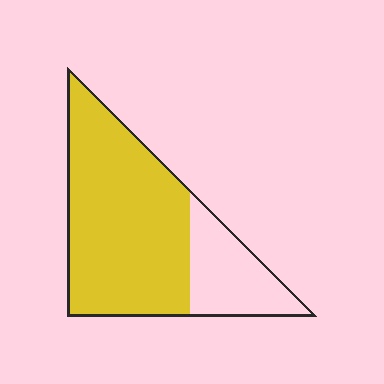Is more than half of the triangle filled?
Yes.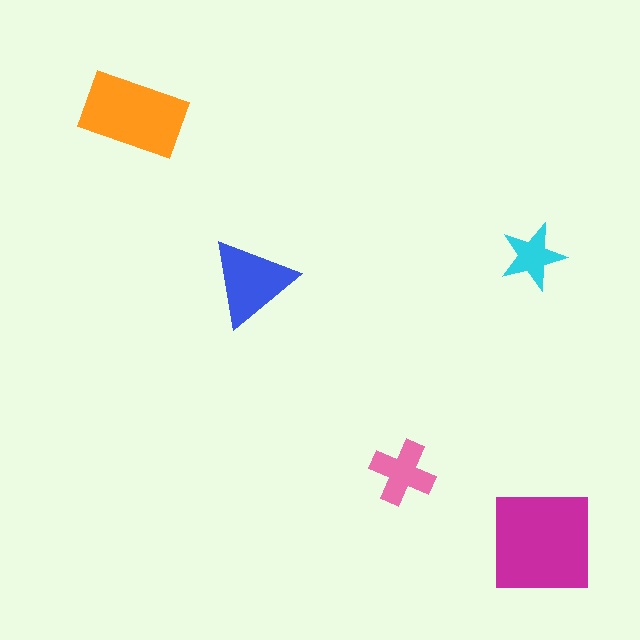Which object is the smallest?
The cyan star.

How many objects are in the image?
There are 5 objects in the image.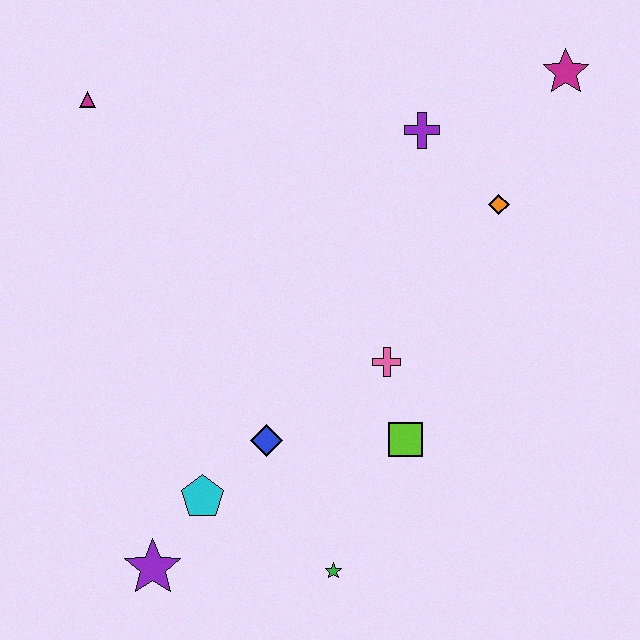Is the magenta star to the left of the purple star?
No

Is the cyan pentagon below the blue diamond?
Yes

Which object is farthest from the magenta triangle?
The green star is farthest from the magenta triangle.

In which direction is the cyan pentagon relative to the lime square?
The cyan pentagon is to the left of the lime square.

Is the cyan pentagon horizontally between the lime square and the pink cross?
No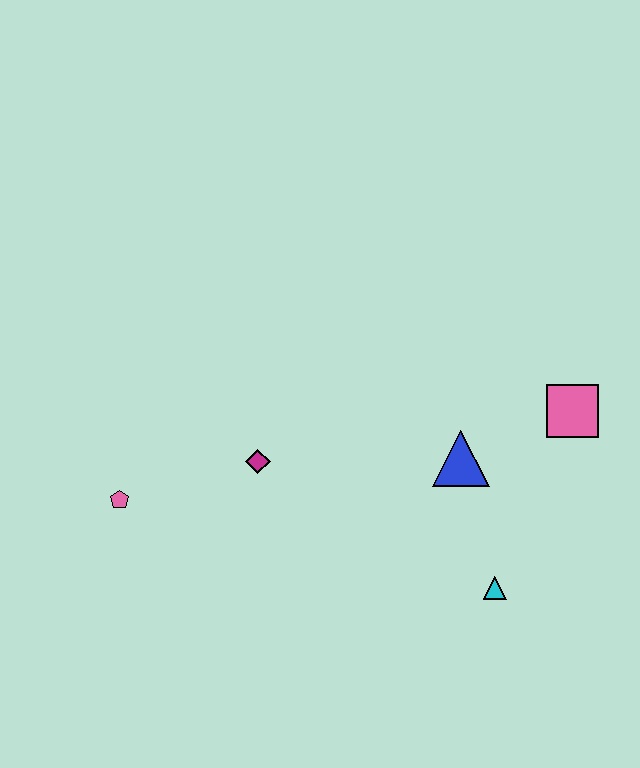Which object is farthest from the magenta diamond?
The pink square is farthest from the magenta diamond.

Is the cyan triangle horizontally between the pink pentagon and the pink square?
Yes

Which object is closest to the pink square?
The blue triangle is closest to the pink square.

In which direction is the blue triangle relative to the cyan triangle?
The blue triangle is above the cyan triangle.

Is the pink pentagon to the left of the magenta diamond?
Yes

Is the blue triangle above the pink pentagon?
Yes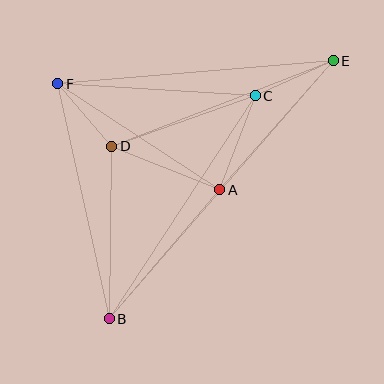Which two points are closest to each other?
Points D and F are closest to each other.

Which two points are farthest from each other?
Points B and E are farthest from each other.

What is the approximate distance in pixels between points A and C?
The distance between A and C is approximately 100 pixels.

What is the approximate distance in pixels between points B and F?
The distance between B and F is approximately 240 pixels.